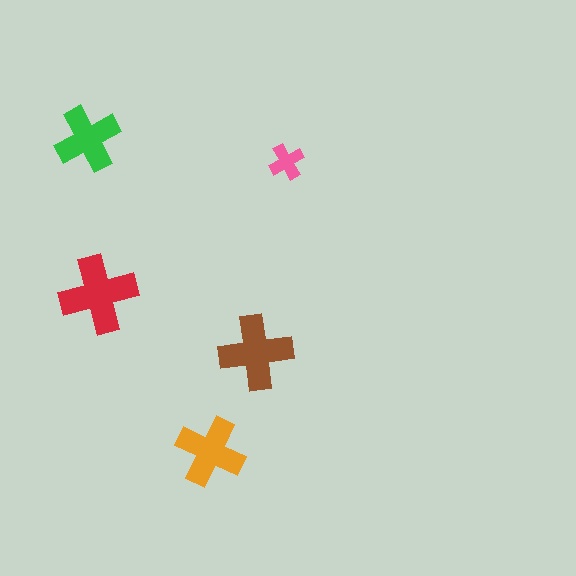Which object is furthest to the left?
The green cross is leftmost.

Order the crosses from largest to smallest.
the red one, the brown one, the orange one, the green one, the pink one.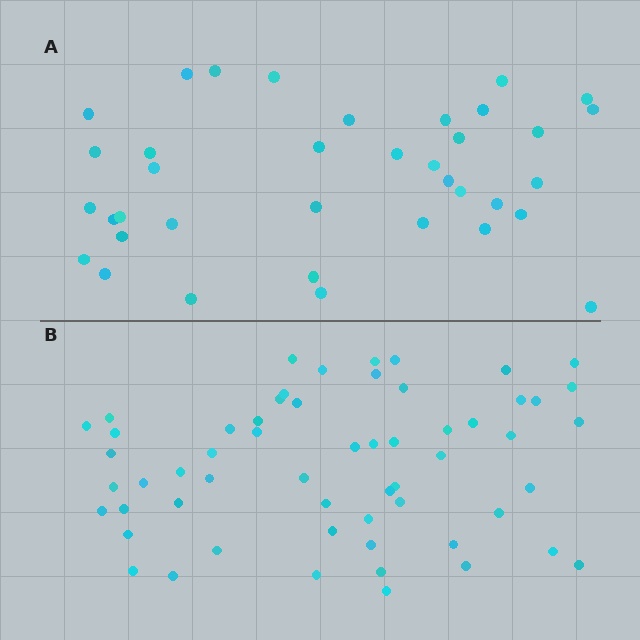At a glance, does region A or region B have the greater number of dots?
Region B (the bottom region) has more dots.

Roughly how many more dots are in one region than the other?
Region B has approximately 20 more dots than region A.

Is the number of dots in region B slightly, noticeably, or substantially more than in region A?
Region B has substantially more. The ratio is roughly 1.6 to 1.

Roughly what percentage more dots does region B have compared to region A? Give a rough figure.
About 55% more.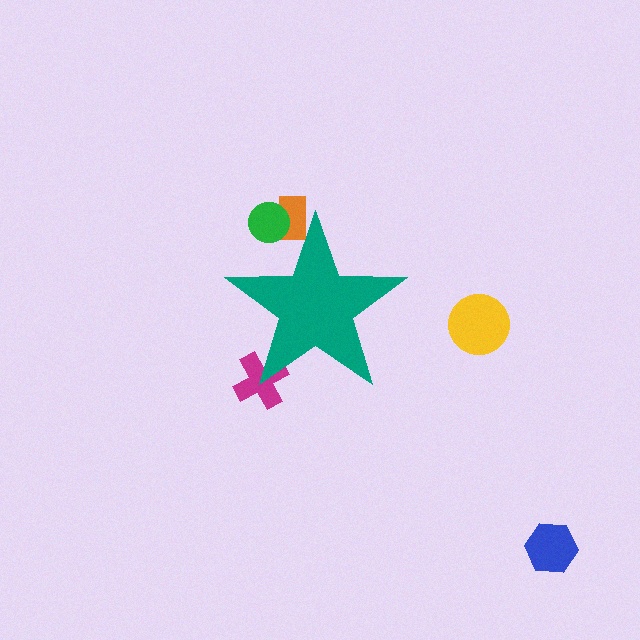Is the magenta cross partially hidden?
Yes, the magenta cross is partially hidden behind the teal star.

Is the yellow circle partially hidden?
No, the yellow circle is fully visible.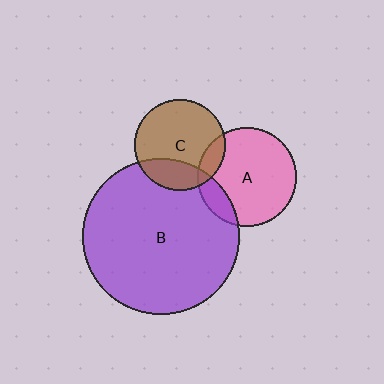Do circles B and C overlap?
Yes.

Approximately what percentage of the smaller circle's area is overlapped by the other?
Approximately 25%.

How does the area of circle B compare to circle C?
Approximately 2.9 times.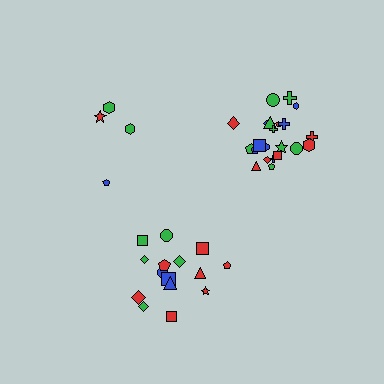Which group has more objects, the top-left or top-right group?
The top-right group.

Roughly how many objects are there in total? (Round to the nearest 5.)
Roughly 40 objects in total.